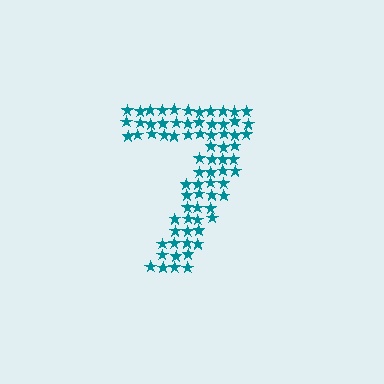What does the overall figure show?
The overall figure shows the digit 7.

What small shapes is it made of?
It is made of small stars.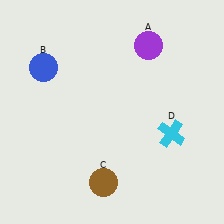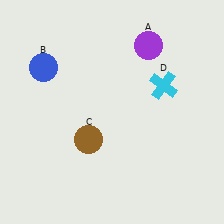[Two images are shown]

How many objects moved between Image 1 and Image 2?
2 objects moved between the two images.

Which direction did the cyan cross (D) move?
The cyan cross (D) moved up.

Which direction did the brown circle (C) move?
The brown circle (C) moved up.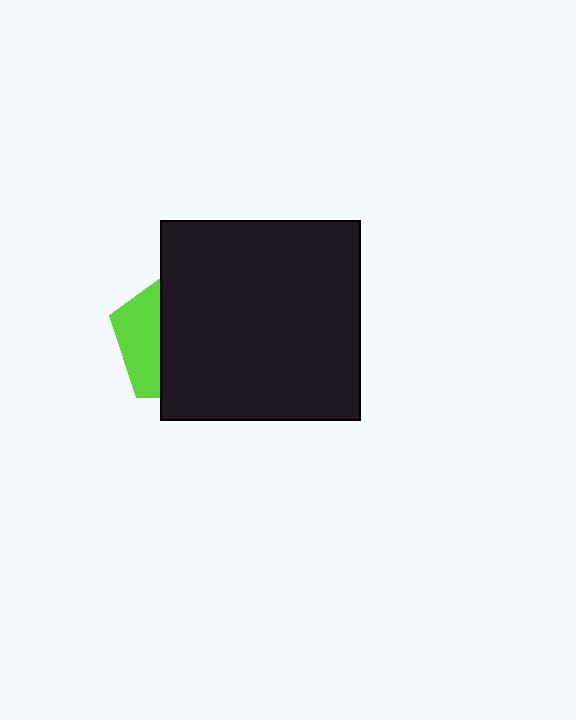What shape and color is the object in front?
The object in front is a black square.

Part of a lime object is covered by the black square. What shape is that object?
It is a pentagon.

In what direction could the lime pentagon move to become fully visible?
The lime pentagon could move left. That would shift it out from behind the black square entirely.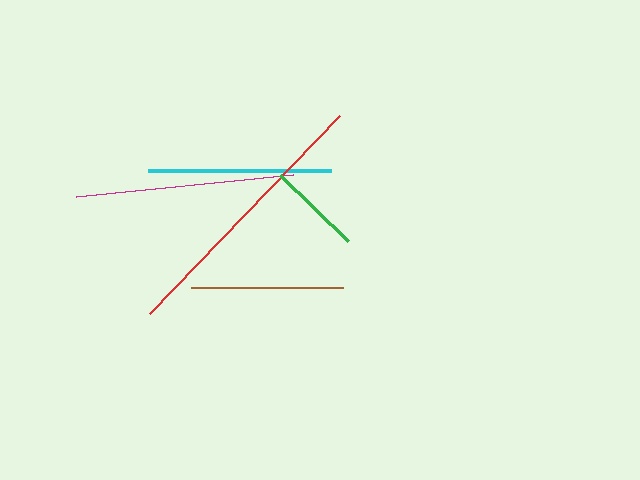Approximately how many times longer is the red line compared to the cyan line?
The red line is approximately 1.5 times the length of the cyan line.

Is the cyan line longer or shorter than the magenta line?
The magenta line is longer than the cyan line.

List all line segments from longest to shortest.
From longest to shortest: red, magenta, cyan, brown, green.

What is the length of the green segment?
The green segment is approximately 95 pixels long.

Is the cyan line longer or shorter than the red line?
The red line is longer than the cyan line.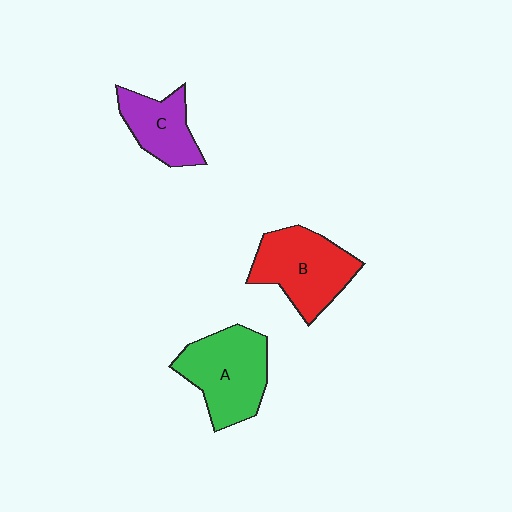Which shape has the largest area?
Shape A (green).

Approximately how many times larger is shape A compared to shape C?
Approximately 1.5 times.